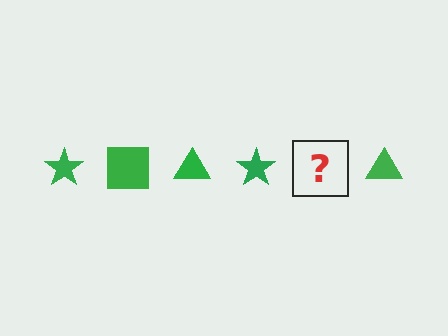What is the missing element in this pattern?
The missing element is a green square.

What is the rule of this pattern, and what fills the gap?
The rule is that the pattern cycles through star, square, triangle shapes in green. The gap should be filled with a green square.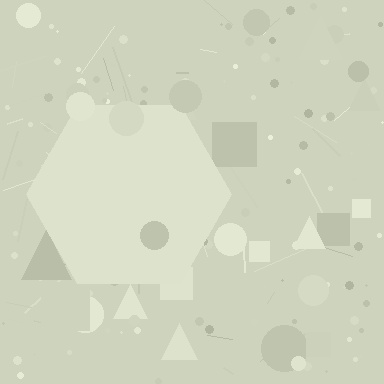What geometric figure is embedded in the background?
A hexagon is embedded in the background.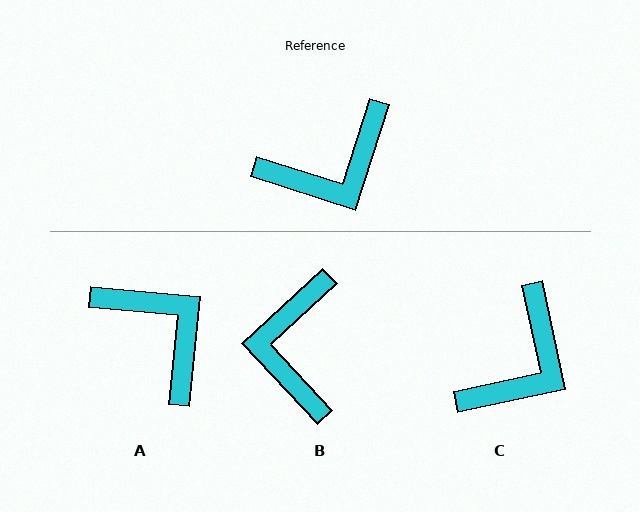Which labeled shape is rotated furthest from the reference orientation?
B, about 119 degrees away.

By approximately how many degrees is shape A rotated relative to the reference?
Approximately 102 degrees counter-clockwise.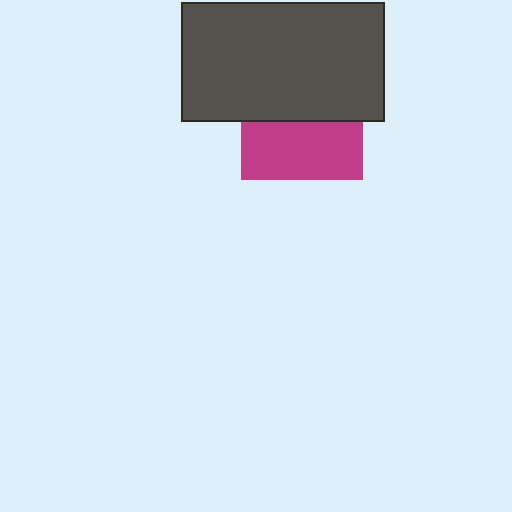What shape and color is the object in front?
The object in front is a dark gray rectangle.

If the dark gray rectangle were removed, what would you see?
You would see the complete magenta square.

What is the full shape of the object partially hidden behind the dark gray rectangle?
The partially hidden object is a magenta square.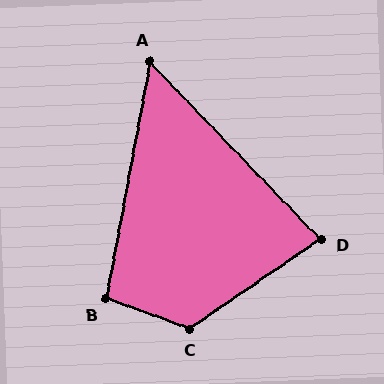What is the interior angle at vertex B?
Approximately 100 degrees (obtuse).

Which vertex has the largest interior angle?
C, at approximately 126 degrees.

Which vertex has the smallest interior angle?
A, at approximately 54 degrees.